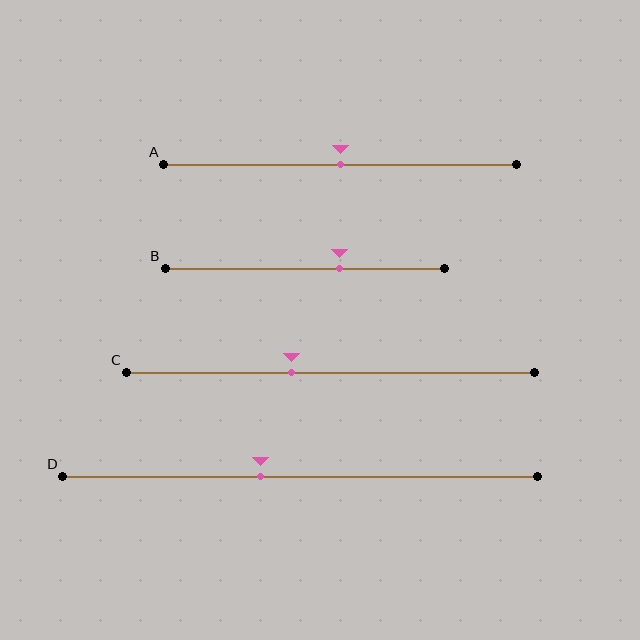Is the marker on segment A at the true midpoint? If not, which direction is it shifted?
Yes, the marker on segment A is at the true midpoint.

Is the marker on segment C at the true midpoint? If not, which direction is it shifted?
No, the marker on segment C is shifted to the left by about 10% of the segment length.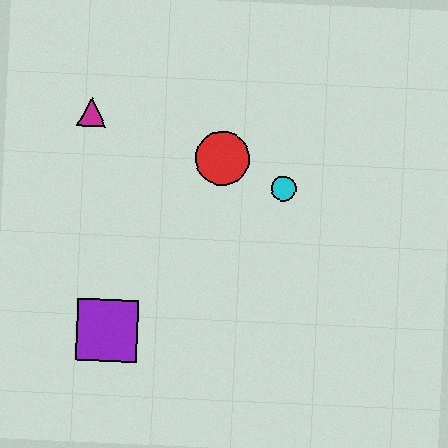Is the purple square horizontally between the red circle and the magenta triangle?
Yes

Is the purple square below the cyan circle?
Yes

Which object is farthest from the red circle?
The purple square is farthest from the red circle.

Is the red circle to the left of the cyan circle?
Yes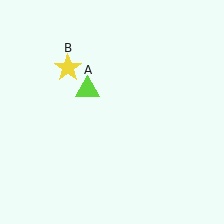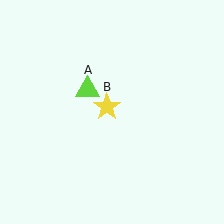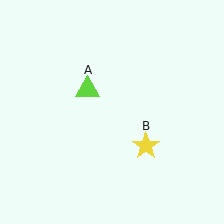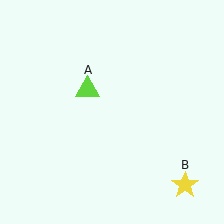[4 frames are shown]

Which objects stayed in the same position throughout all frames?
Lime triangle (object A) remained stationary.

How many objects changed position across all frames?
1 object changed position: yellow star (object B).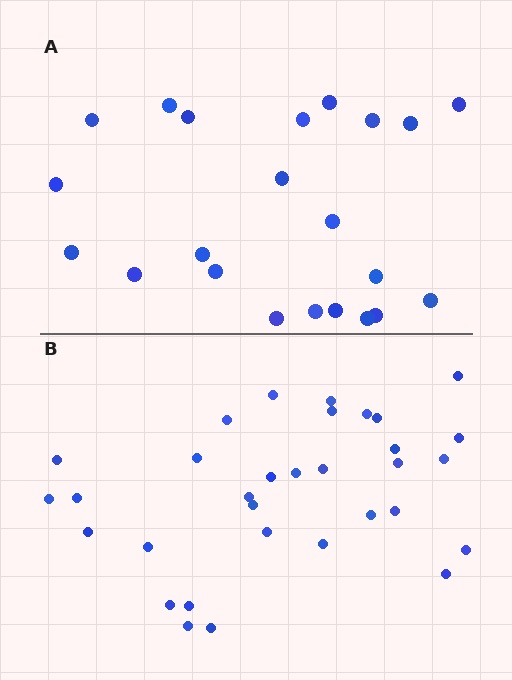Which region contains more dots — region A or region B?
Region B (the bottom region) has more dots.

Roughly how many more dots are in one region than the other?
Region B has roughly 10 or so more dots than region A.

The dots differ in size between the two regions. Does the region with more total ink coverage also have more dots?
No. Region A has more total ink coverage because its dots are larger, but region B actually contains more individual dots. Total area can be misleading — the number of items is what matters here.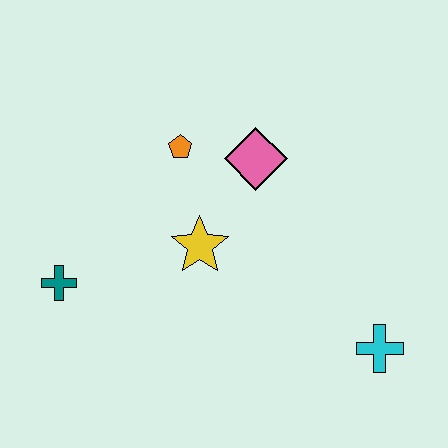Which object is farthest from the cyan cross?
The teal cross is farthest from the cyan cross.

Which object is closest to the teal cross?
The yellow star is closest to the teal cross.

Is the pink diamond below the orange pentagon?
Yes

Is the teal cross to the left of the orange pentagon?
Yes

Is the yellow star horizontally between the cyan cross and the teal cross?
Yes